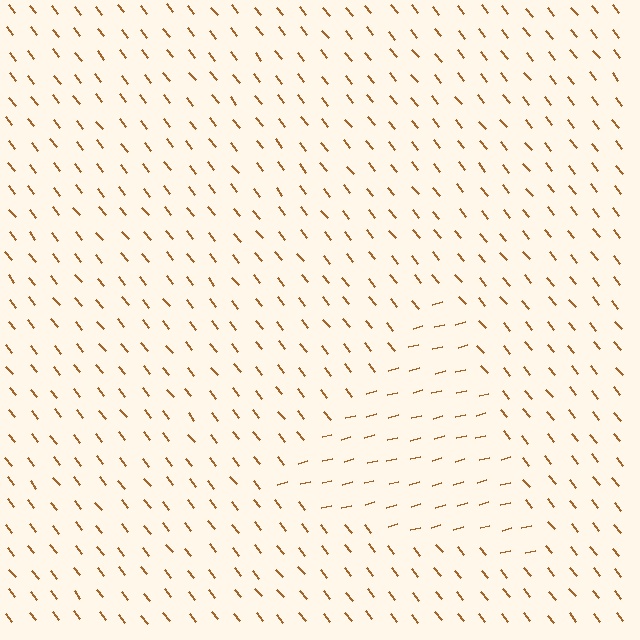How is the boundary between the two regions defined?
The boundary is defined purely by a change in line orientation (approximately 66 degrees difference). All lines are the same color and thickness.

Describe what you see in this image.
The image is filled with small brown line segments. A triangle region in the image has lines oriented differently from the surrounding lines, creating a visible texture boundary.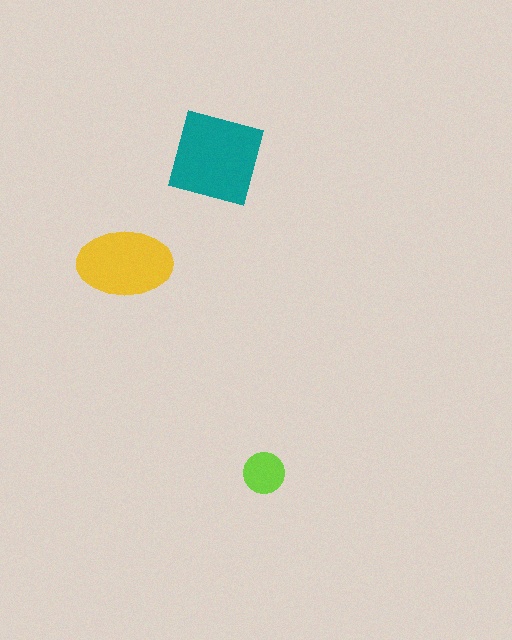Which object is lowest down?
The lime circle is bottommost.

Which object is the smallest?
The lime circle.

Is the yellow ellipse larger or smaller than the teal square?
Smaller.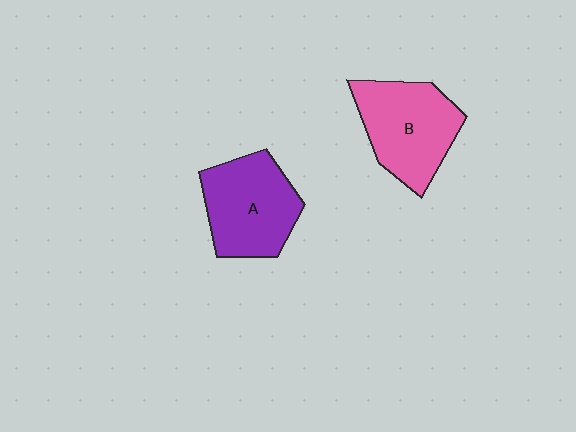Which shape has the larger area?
Shape B (pink).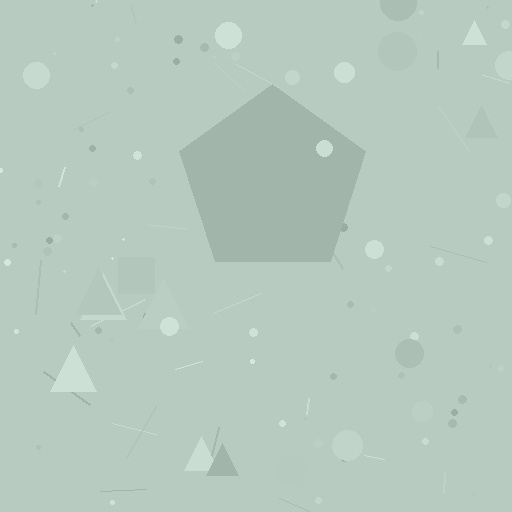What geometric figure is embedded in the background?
A pentagon is embedded in the background.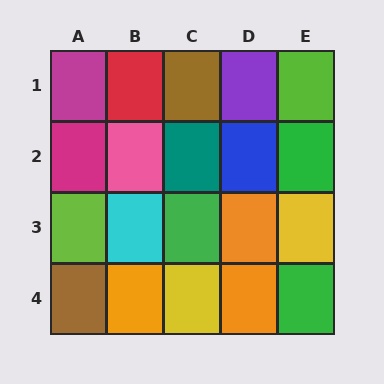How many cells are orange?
3 cells are orange.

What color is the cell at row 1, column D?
Purple.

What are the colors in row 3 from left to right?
Lime, cyan, green, orange, yellow.